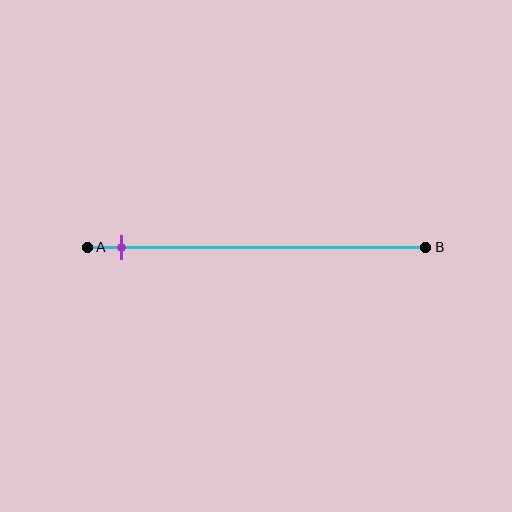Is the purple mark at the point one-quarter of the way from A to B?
No, the mark is at about 10% from A, not at the 25% one-quarter point.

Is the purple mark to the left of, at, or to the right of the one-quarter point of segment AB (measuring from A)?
The purple mark is to the left of the one-quarter point of segment AB.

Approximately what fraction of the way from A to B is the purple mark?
The purple mark is approximately 10% of the way from A to B.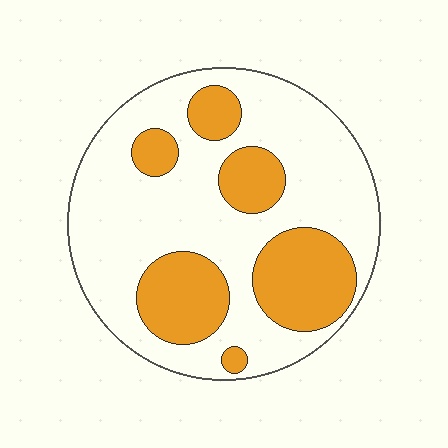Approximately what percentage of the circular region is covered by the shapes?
Approximately 30%.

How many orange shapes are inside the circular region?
6.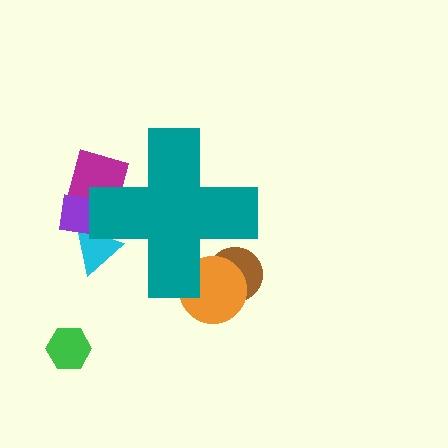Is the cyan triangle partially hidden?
Yes, the cyan triangle is partially hidden behind the teal cross.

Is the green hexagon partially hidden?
No, the green hexagon is fully visible.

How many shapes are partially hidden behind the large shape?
5 shapes are partially hidden.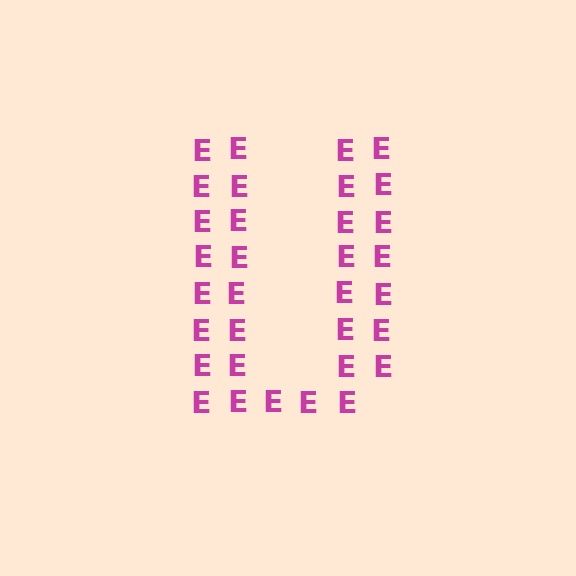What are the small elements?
The small elements are letter E's.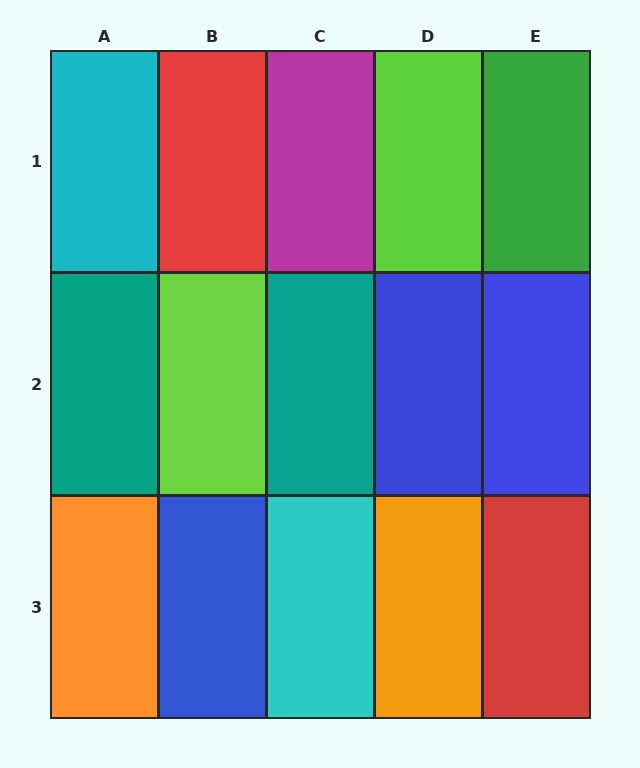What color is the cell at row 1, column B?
Red.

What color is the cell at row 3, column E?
Red.